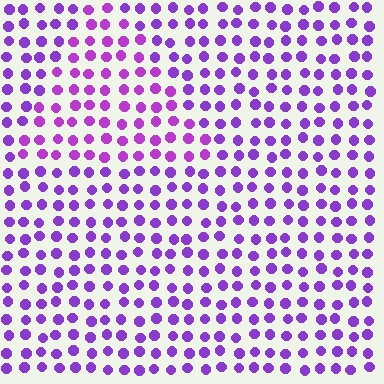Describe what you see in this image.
The image is filled with small purple elements in a uniform arrangement. A triangle-shaped region is visible where the elements are tinted to a slightly different hue, forming a subtle color boundary.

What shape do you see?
I see a triangle.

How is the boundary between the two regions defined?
The boundary is defined purely by a slight shift in hue (about 19 degrees). Spacing, size, and orientation are identical on both sides.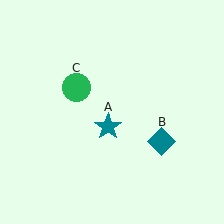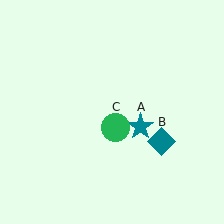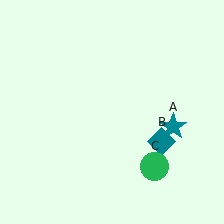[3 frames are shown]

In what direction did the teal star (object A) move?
The teal star (object A) moved right.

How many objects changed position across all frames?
2 objects changed position: teal star (object A), green circle (object C).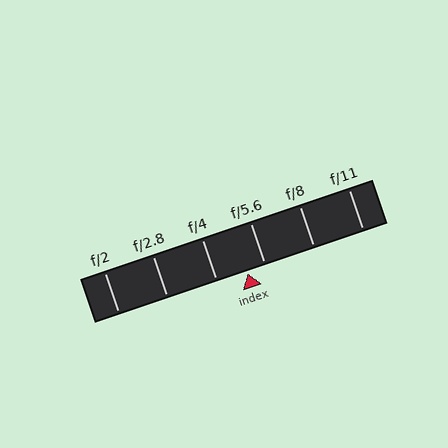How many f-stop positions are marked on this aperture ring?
There are 6 f-stop positions marked.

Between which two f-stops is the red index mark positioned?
The index mark is between f/4 and f/5.6.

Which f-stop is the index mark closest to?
The index mark is closest to f/5.6.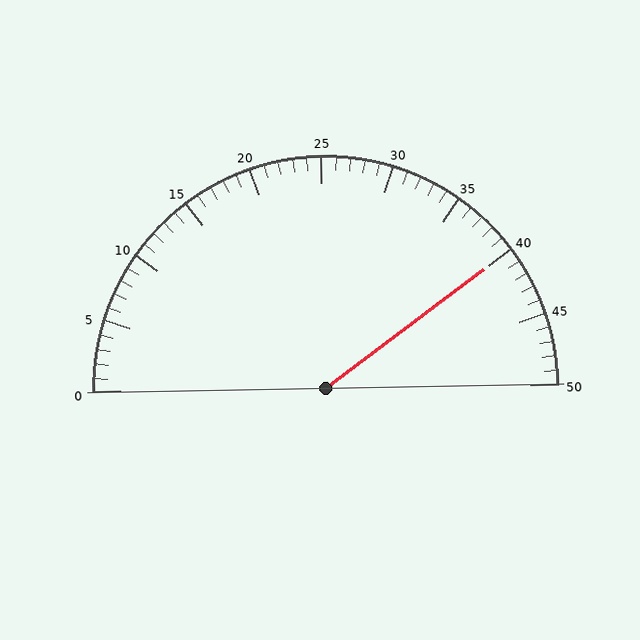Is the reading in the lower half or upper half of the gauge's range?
The reading is in the upper half of the range (0 to 50).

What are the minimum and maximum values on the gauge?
The gauge ranges from 0 to 50.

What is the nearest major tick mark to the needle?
The nearest major tick mark is 40.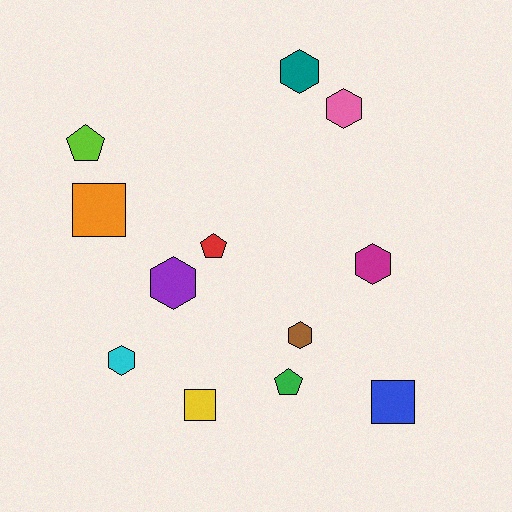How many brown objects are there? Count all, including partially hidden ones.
There is 1 brown object.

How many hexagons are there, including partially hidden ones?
There are 6 hexagons.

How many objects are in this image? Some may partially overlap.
There are 12 objects.